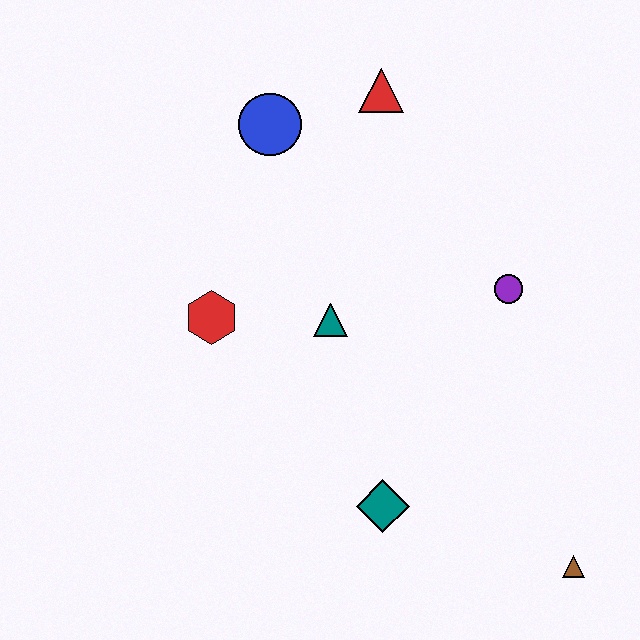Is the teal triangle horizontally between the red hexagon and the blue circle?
No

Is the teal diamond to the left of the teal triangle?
No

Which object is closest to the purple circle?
The teal triangle is closest to the purple circle.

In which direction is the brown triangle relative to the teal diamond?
The brown triangle is to the right of the teal diamond.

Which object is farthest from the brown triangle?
The blue circle is farthest from the brown triangle.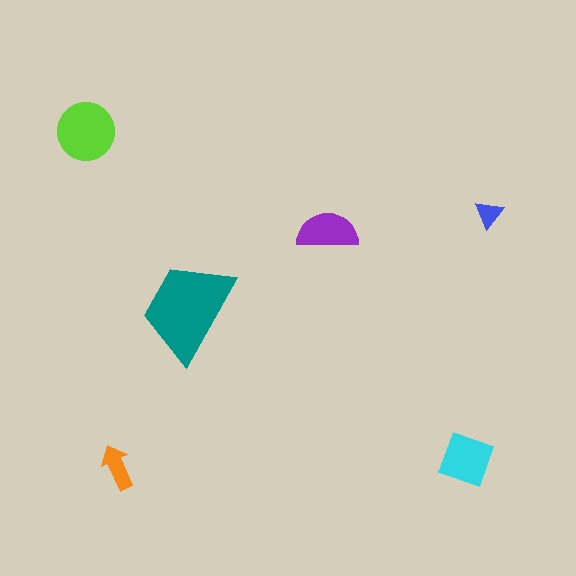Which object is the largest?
The teal trapezoid.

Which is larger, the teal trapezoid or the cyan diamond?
The teal trapezoid.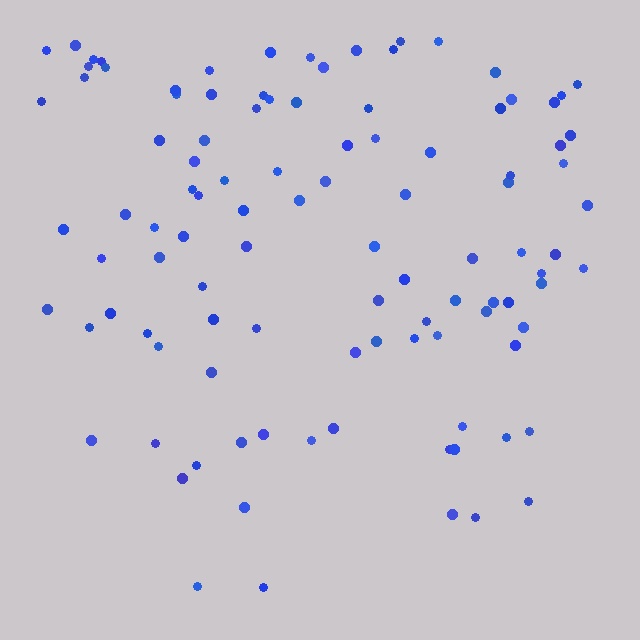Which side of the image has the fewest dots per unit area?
The bottom.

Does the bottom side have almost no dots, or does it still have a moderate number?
Still a moderate number, just noticeably fewer than the top.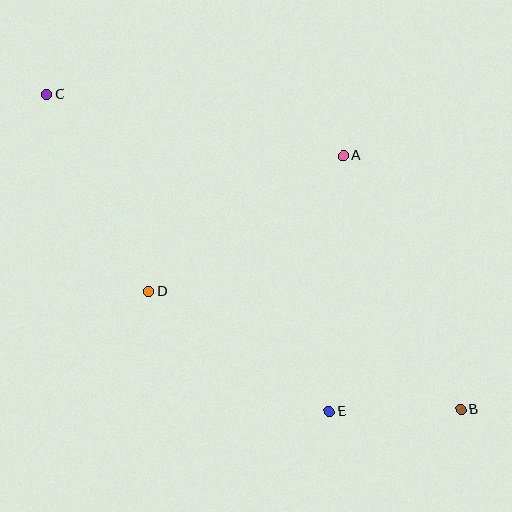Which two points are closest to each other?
Points B and E are closest to each other.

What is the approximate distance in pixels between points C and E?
The distance between C and E is approximately 424 pixels.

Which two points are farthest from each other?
Points B and C are farthest from each other.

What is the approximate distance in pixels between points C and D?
The distance between C and D is approximately 222 pixels.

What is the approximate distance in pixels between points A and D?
The distance between A and D is approximately 238 pixels.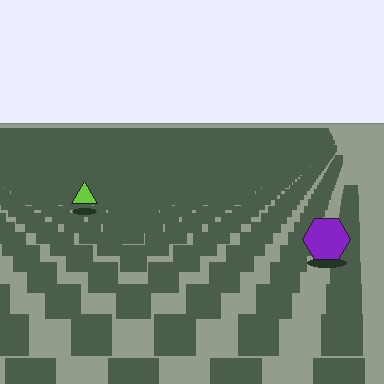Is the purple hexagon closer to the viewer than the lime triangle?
Yes. The purple hexagon is closer — you can tell from the texture gradient: the ground texture is coarser near it.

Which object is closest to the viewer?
The purple hexagon is closest. The texture marks near it are larger and more spread out.